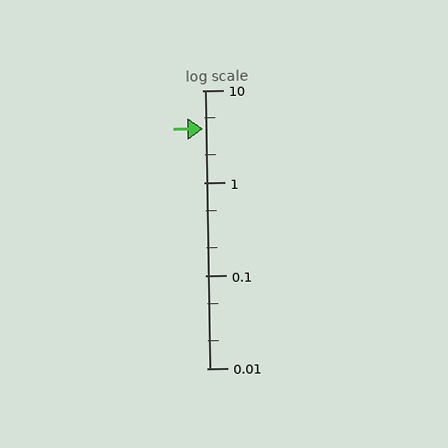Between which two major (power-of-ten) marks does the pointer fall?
The pointer is between 1 and 10.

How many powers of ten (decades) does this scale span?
The scale spans 3 decades, from 0.01 to 10.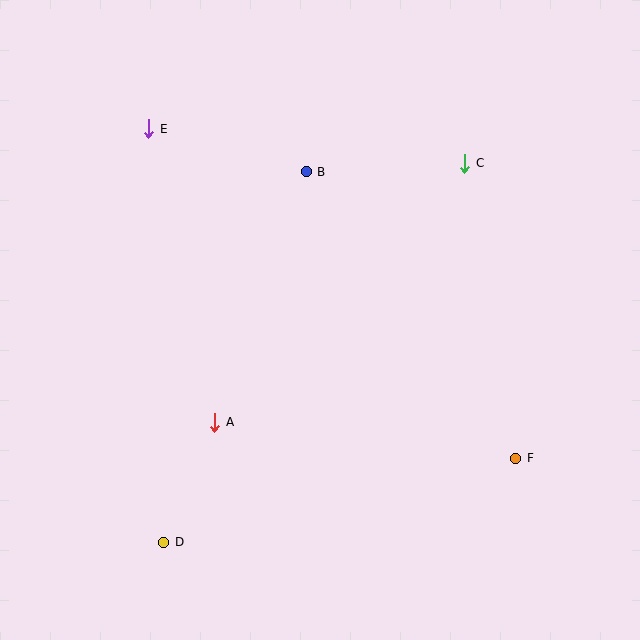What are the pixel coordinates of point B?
Point B is at (306, 172).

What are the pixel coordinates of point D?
Point D is at (164, 542).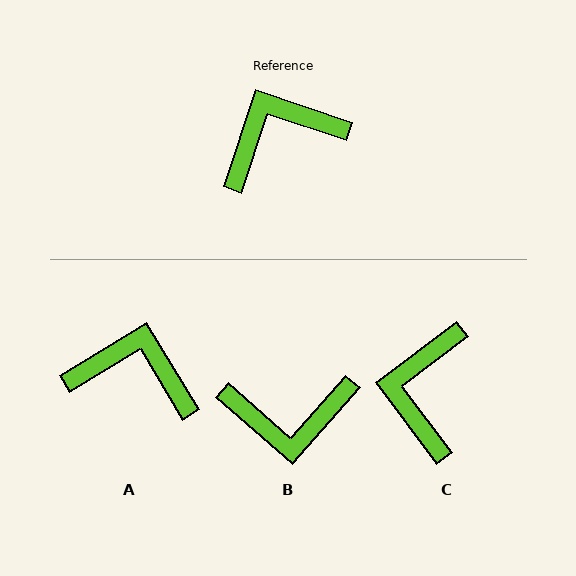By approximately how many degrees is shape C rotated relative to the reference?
Approximately 56 degrees counter-clockwise.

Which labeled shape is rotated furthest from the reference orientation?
B, about 157 degrees away.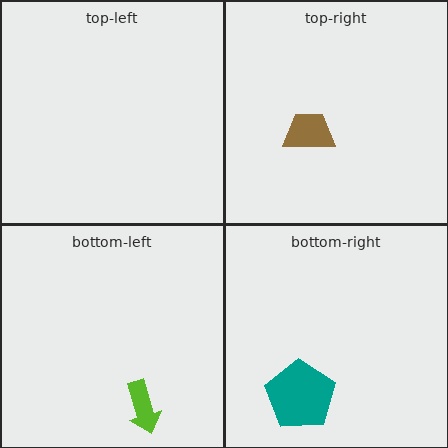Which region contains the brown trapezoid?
The top-right region.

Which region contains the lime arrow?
The bottom-left region.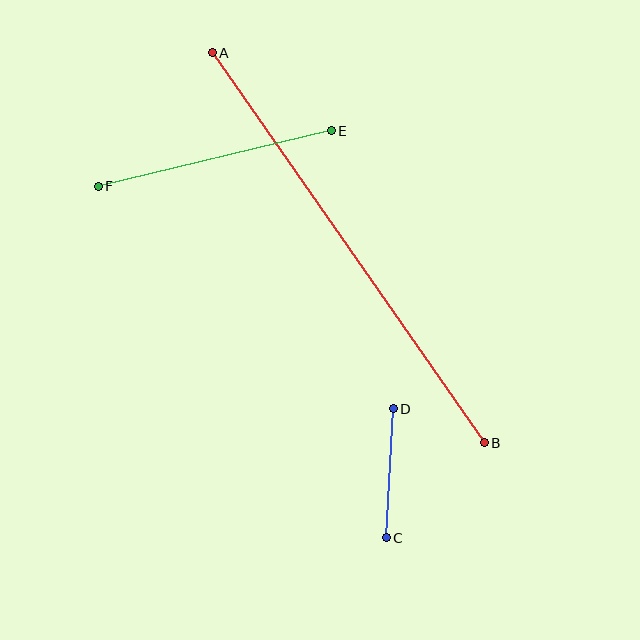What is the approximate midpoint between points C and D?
The midpoint is at approximately (390, 473) pixels.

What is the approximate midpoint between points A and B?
The midpoint is at approximately (348, 248) pixels.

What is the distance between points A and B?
The distance is approximately 475 pixels.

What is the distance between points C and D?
The distance is approximately 129 pixels.